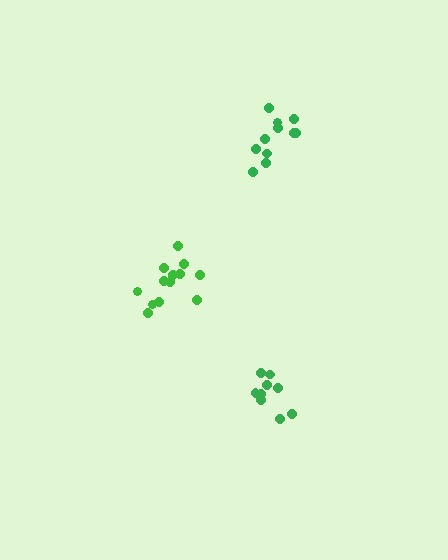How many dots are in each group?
Group 1: 9 dots, Group 2: 11 dots, Group 3: 13 dots (33 total).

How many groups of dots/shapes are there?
There are 3 groups.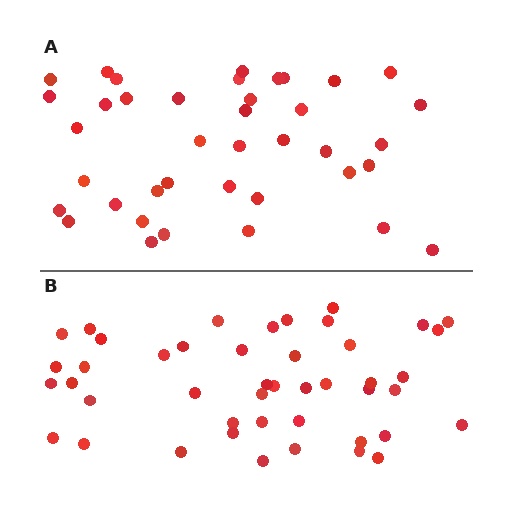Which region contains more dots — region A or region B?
Region B (the bottom region) has more dots.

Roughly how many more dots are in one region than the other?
Region B has about 6 more dots than region A.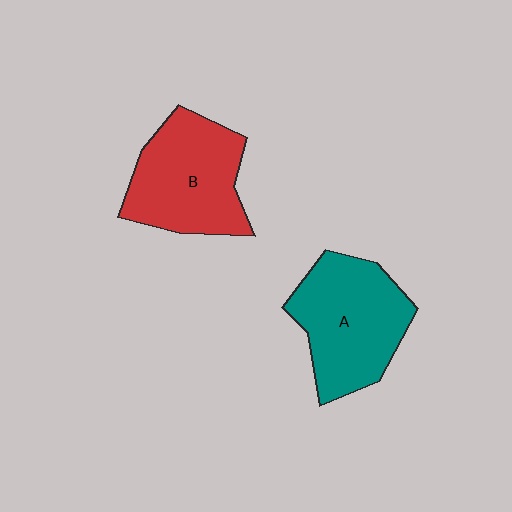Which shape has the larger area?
Shape A (teal).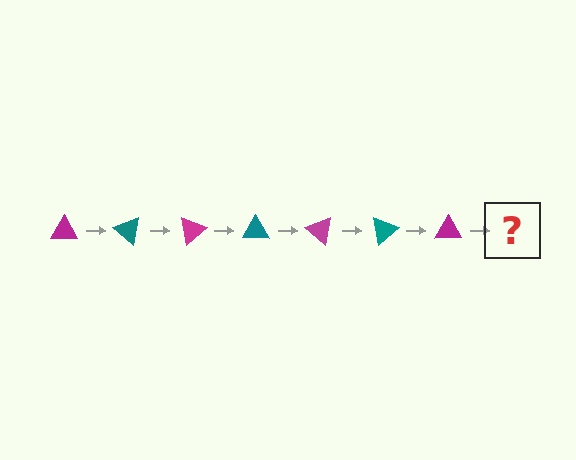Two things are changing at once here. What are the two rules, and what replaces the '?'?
The two rules are that it rotates 40 degrees each step and the color cycles through magenta and teal. The '?' should be a teal triangle, rotated 280 degrees from the start.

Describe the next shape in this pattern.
It should be a teal triangle, rotated 280 degrees from the start.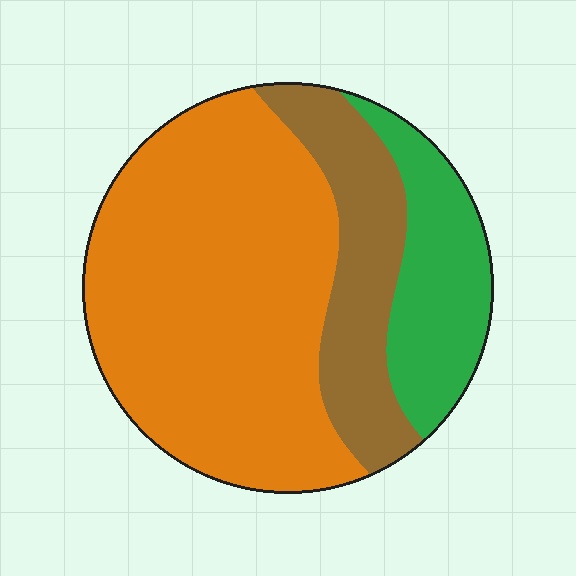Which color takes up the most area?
Orange, at roughly 60%.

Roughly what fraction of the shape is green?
Green covers 18% of the shape.